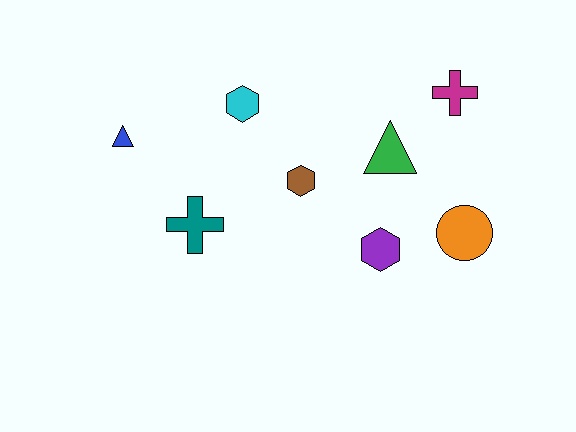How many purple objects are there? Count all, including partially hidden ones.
There is 1 purple object.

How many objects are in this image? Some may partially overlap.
There are 8 objects.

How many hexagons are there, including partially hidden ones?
There are 3 hexagons.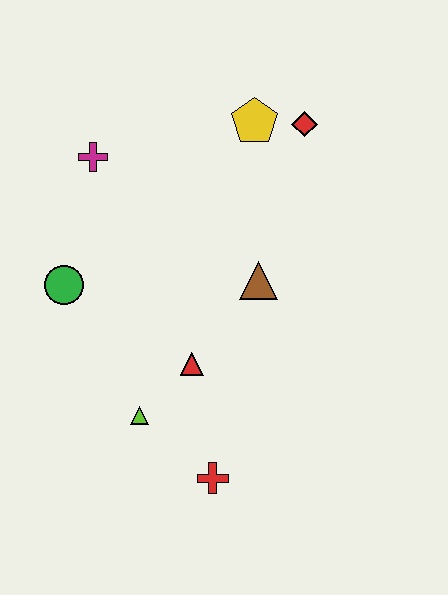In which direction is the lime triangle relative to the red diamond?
The lime triangle is below the red diamond.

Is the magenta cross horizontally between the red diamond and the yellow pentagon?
No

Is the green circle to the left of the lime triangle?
Yes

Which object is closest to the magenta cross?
The green circle is closest to the magenta cross.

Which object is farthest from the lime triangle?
The red diamond is farthest from the lime triangle.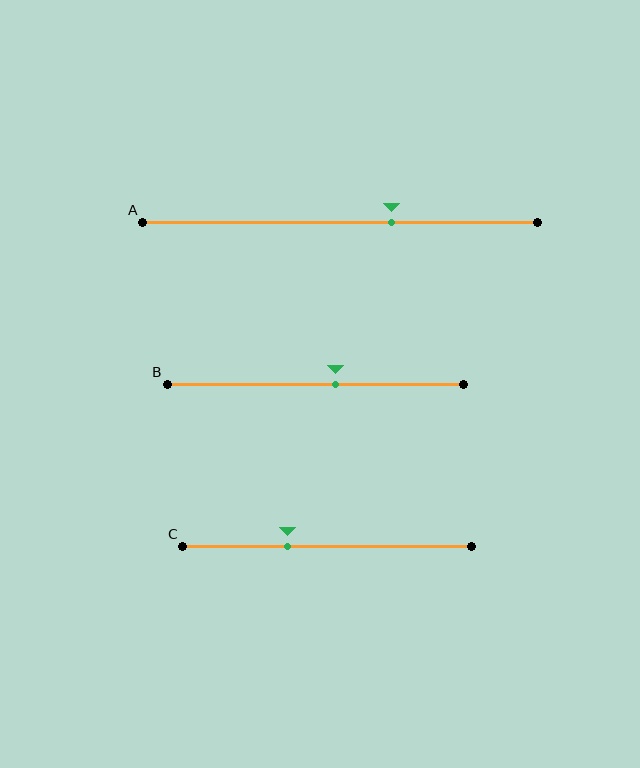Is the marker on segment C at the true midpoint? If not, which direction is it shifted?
No, the marker on segment C is shifted to the left by about 14% of the segment length.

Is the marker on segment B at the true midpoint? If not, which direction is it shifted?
No, the marker on segment B is shifted to the right by about 7% of the segment length.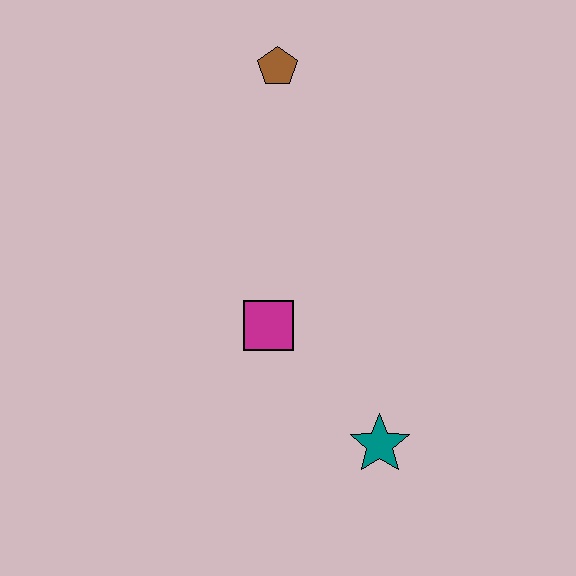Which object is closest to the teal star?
The magenta square is closest to the teal star.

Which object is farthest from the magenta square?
The brown pentagon is farthest from the magenta square.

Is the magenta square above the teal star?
Yes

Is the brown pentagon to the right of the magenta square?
Yes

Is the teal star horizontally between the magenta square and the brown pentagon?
No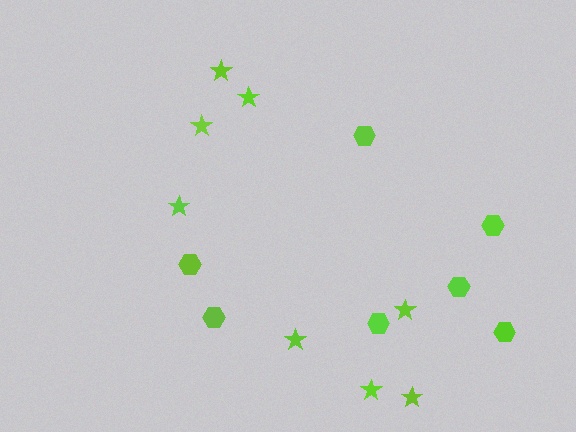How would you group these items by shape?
There are 2 groups: one group of stars (8) and one group of hexagons (7).